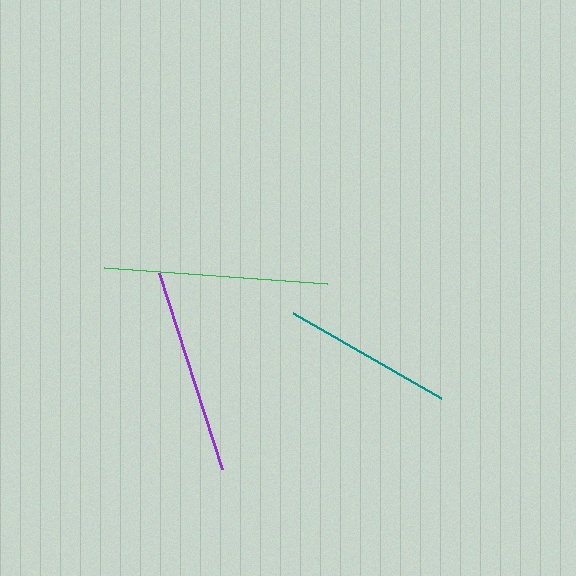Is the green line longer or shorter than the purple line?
The green line is longer than the purple line.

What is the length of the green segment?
The green segment is approximately 224 pixels long.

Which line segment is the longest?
The green line is the longest at approximately 224 pixels.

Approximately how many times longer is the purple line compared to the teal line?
The purple line is approximately 1.2 times the length of the teal line.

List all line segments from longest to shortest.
From longest to shortest: green, purple, teal.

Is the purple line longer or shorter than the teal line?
The purple line is longer than the teal line.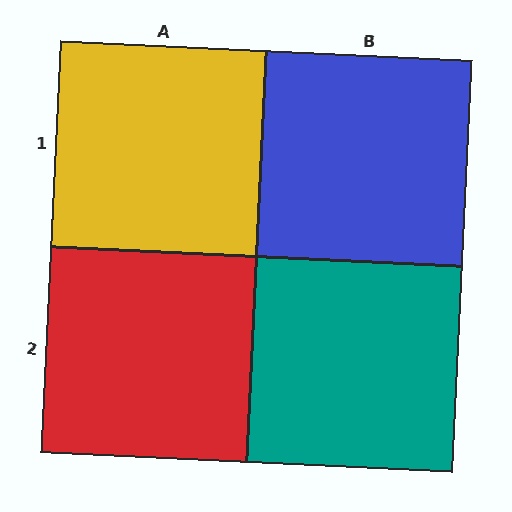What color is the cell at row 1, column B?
Blue.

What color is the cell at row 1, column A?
Yellow.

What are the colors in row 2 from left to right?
Red, teal.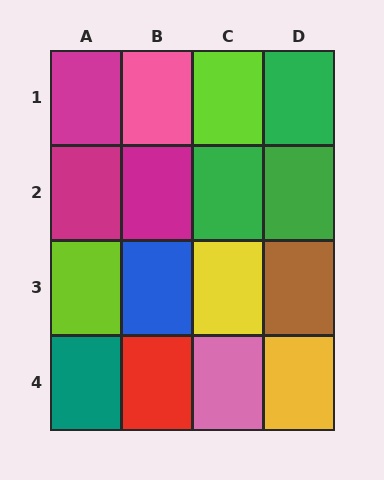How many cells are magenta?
3 cells are magenta.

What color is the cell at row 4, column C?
Pink.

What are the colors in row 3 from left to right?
Lime, blue, yellow, brown.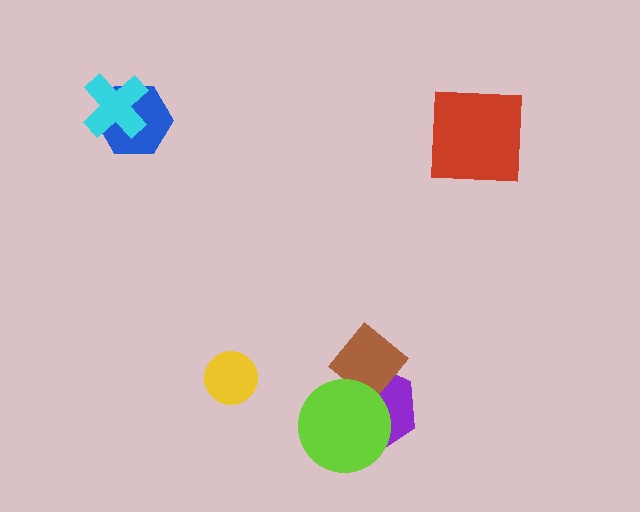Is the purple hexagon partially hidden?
Yes, it is partially covered by another shape.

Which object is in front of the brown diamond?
The lime circle is in front of the brown diamond.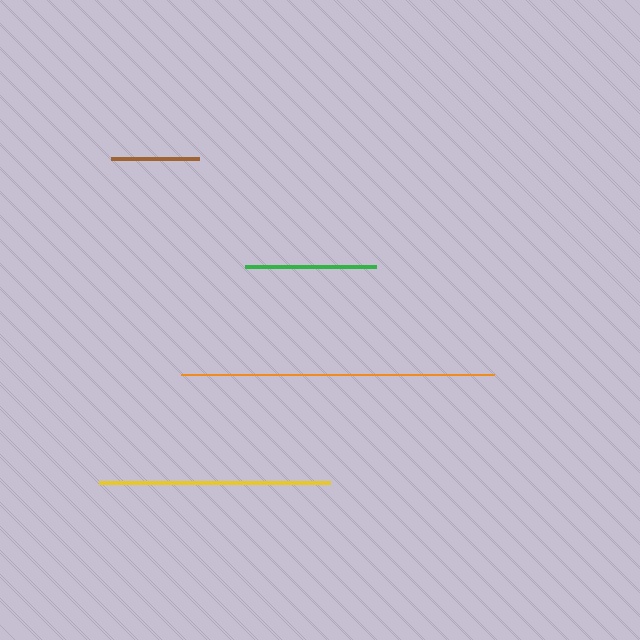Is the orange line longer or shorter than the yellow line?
The orange line is longer than the yellow line.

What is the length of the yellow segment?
The yellow segment is approximately 231 pixels long.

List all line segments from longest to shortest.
From longest to shortest: orange, yellow, green, brown.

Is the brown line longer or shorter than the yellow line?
The yellow line is longer than the brown line.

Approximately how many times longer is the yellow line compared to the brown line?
The yellow line is approximately 2.6 times the length of the brown line.